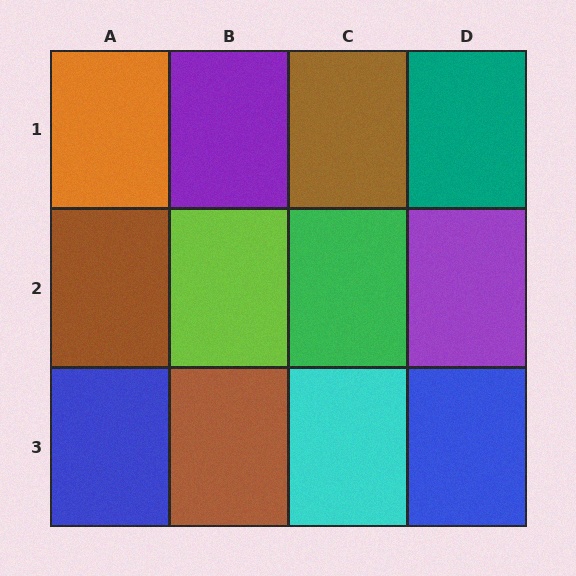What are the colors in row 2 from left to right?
Brown, lime, green, purple.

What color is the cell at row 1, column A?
Orange.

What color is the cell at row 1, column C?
Brown.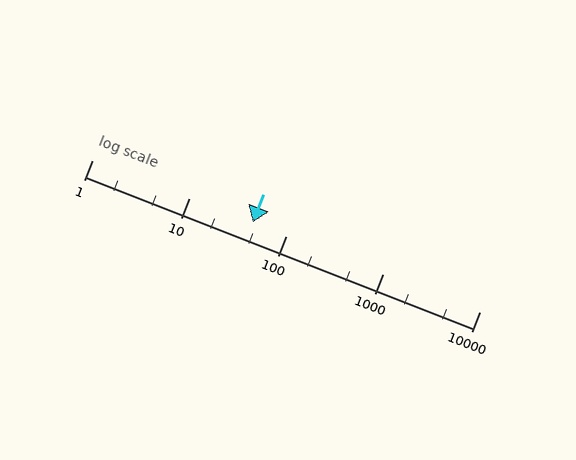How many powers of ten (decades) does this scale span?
The scale spans 4 decades, from 1 to 10000.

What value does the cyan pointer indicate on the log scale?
The pointer indicates approximately 46.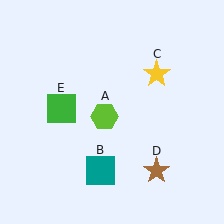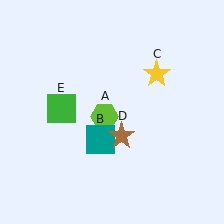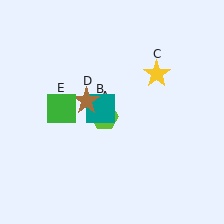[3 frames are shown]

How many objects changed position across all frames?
2 objects changed position: teal square (object B), brown star (object D).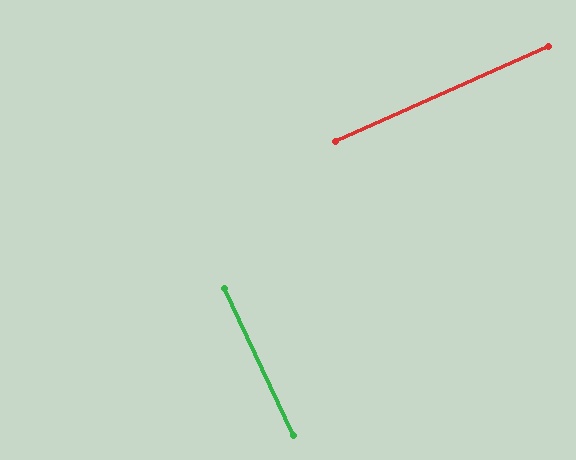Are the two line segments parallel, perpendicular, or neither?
Perpendicular — they meet at approximately 89°.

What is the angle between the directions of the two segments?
Approximately 89 degrees.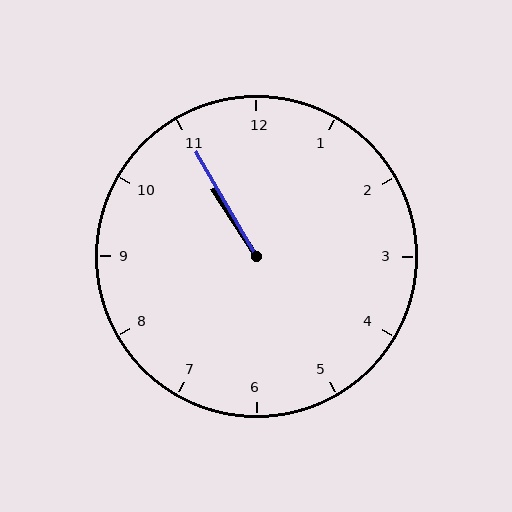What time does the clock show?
10:55.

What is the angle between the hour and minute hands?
Approximately 2 degrees.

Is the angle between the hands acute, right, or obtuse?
It is acute.